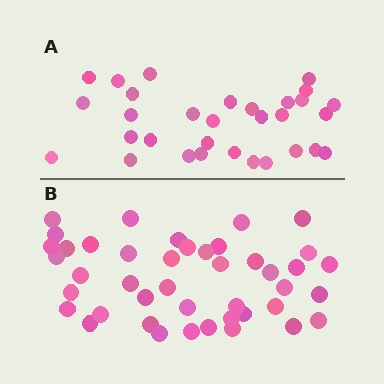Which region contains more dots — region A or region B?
Region B (the bottom region) has more dots.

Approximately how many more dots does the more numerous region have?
Region B has roughly 12 or so more dots than region A.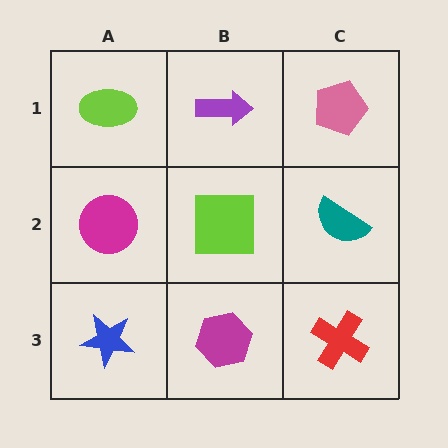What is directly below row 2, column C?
A red cross.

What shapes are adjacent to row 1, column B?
A lime square (row 2, column B), a lime ellipse (row 1, column A), a pink pentagon (row 1, column C).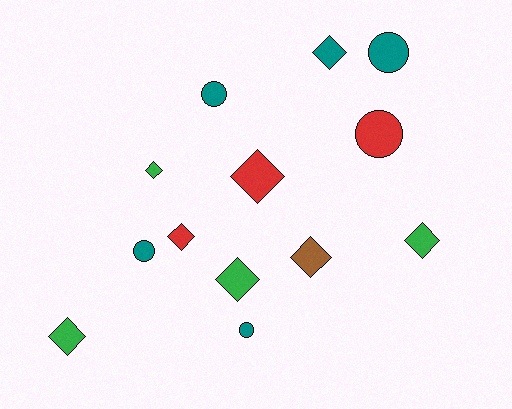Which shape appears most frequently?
Diamond, with 8 objects.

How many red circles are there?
There is 1 red circle.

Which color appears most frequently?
Teal, with 5 objects.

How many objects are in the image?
There are 13 objects.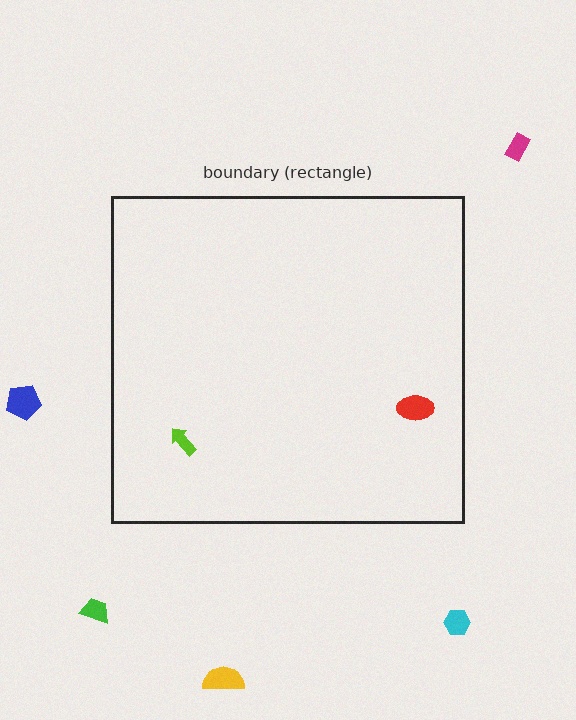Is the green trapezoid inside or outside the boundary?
Outside.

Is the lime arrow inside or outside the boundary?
Inside.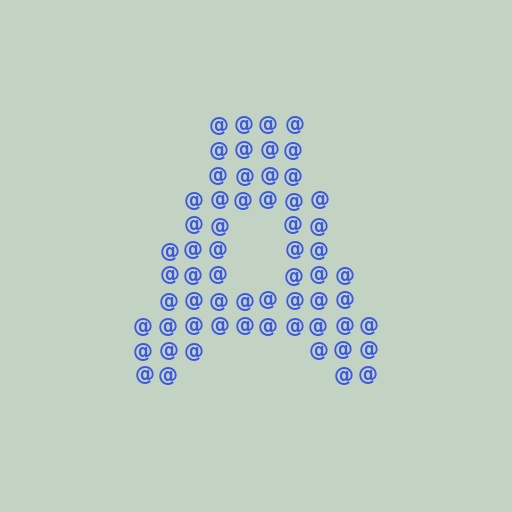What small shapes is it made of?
It is made of small at signs.